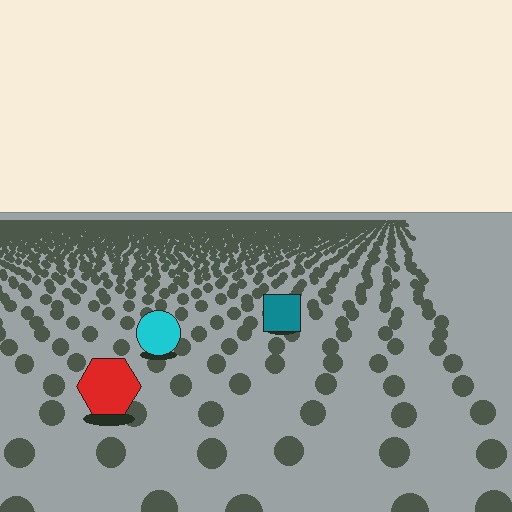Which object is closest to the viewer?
The red hexagon is closest. The texture marks near it are larger and more spread out.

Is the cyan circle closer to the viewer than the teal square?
Yes. The cyan circle is closer — you can tell from the texture gradient: the ground texture is coarser near it.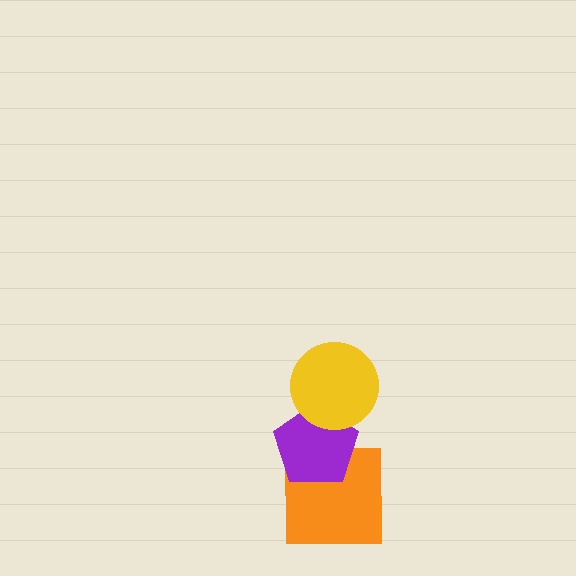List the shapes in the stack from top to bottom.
From top to bottom: the yellow circle, the purple pentagon, the orange square.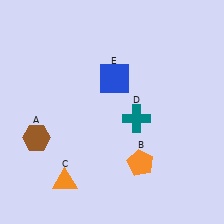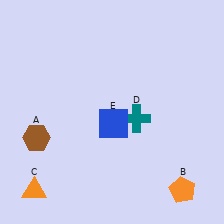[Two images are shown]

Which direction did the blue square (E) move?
The blue square (E) moved down.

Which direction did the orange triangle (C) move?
The orange triangle (C) moved left.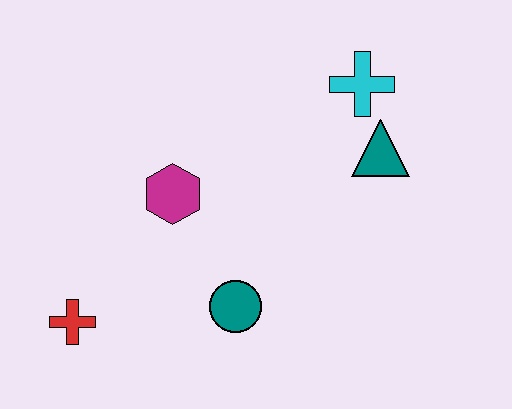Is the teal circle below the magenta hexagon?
Yes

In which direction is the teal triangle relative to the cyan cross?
The teal triangle is below the cyan cross.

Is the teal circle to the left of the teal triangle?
Yes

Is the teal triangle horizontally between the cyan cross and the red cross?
No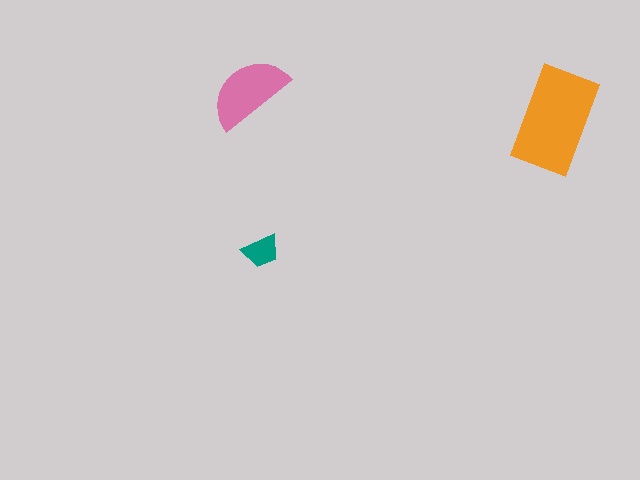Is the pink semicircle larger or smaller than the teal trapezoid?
Larger.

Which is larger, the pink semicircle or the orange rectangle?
The orange rectangle.